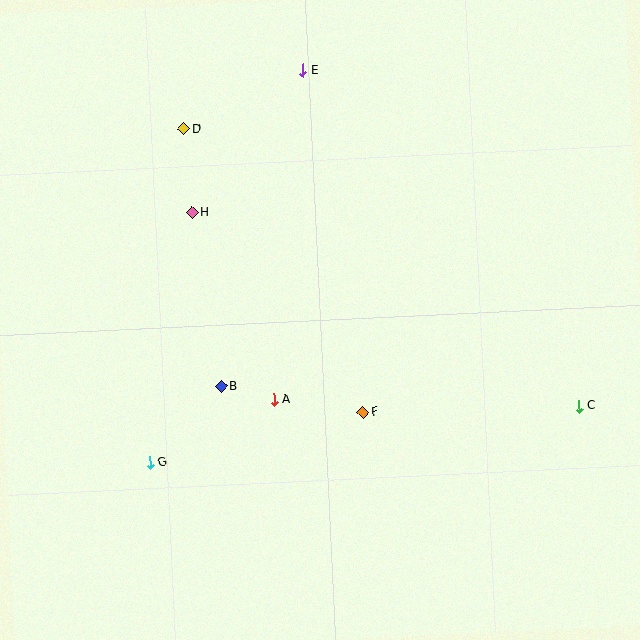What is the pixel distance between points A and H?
The distance between A and H is 204 pixels.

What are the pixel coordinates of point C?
Point C is at (579, 406).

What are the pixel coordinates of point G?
Point G is at (150, 462).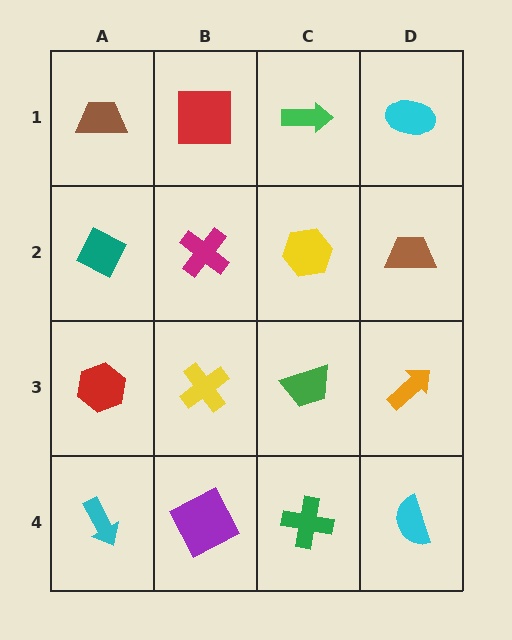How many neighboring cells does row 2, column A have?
3.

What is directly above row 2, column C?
A green arrow.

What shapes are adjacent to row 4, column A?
A red hexagon (row 3, column A), a purple square (row 4, column B).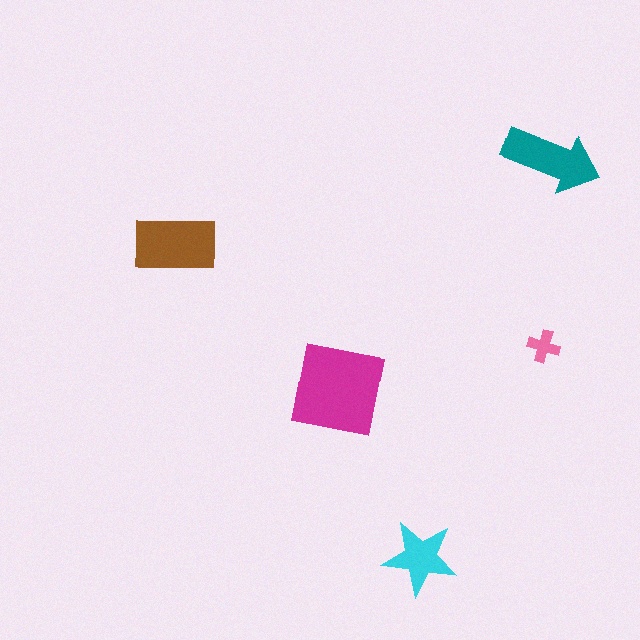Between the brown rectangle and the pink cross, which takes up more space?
The brown rectangle.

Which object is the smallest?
The pink cross.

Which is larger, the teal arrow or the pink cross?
The teal arrow.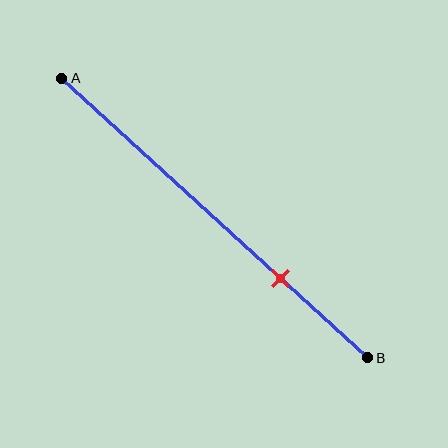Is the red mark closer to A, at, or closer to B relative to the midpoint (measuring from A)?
The red mark is closer to point B than the midpoint of segment AB.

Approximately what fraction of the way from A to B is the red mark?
The red mark is approximately 70% of the way from A to B.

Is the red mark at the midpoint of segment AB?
No, the mark is at about 70% from A, not at the 50% midpoint.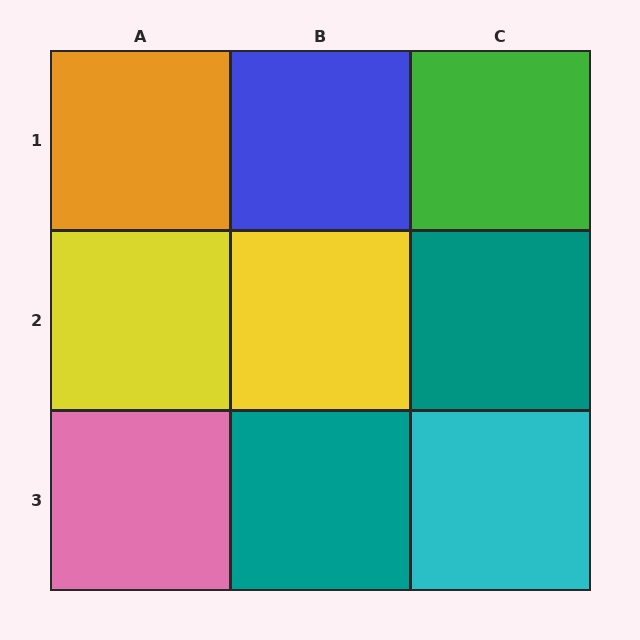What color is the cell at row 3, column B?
Teal.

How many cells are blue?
1 cell is blue.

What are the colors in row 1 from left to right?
Orange, blue, green.